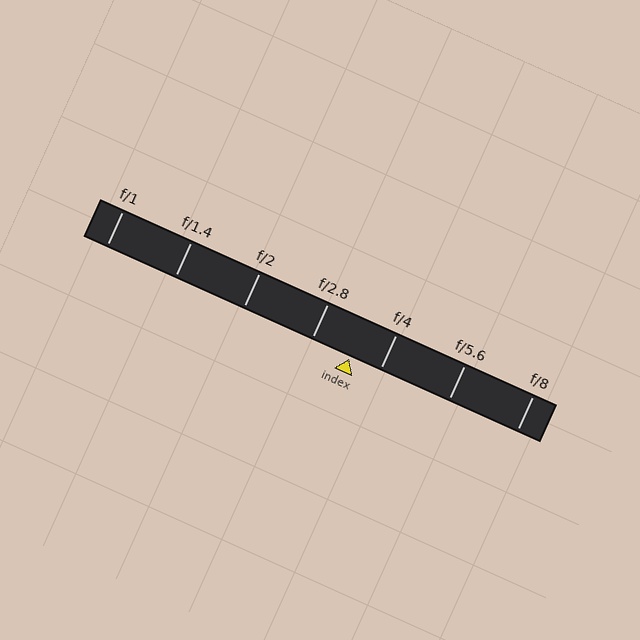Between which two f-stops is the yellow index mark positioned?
The index mark is between f/2.8 and f/4.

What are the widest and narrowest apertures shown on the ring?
The widest aperture shown is f/1 and the narrowest is f/8.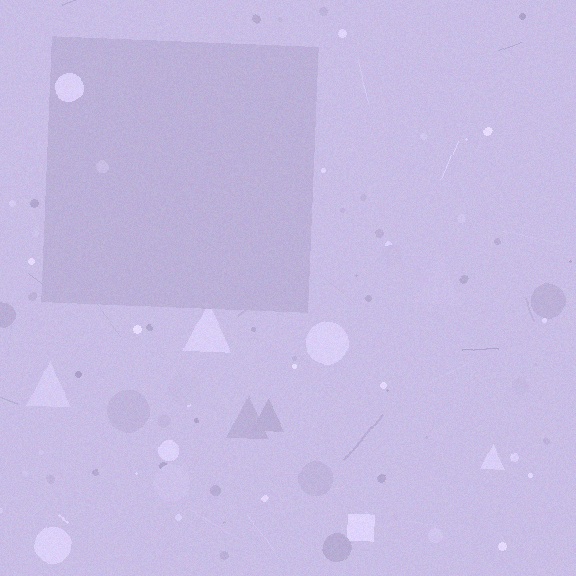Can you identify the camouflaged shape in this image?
The camouflaged shape is a square.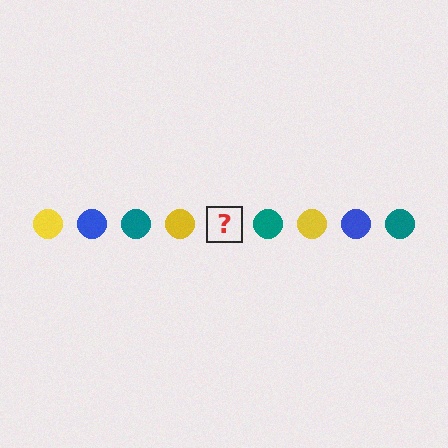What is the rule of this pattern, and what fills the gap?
The rule is that the pattern cycles through yellow, blue, teal circles. The gap should be filled with a blue circle.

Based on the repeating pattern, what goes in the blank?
The blank should be a blue circle.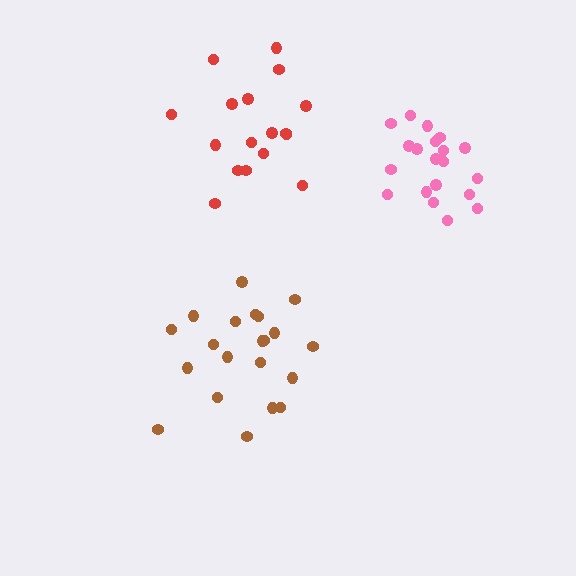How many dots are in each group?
Group 1: 17 dots, Group 2: 21 dots, Group 3: 20 dots (58 total).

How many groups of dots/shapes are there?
There are 3 groups.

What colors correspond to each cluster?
The clusters are colored: red, brown, pink.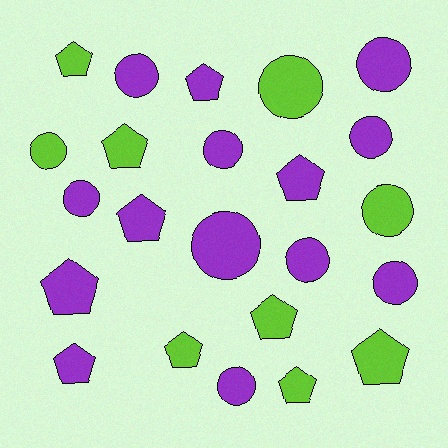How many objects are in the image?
There are 23 objects.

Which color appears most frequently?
Purple, with 14 objects.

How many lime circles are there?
There are 3 lime circles.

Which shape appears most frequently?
Circle, with 12 objects.